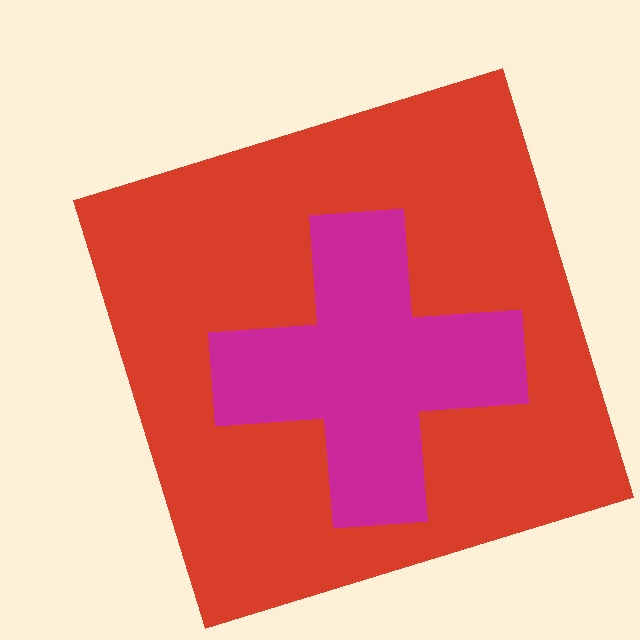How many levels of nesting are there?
2.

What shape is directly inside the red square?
The magenta cross.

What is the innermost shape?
The magenta cross.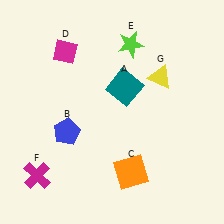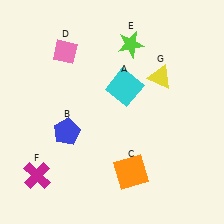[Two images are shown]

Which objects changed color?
A changed from teal to cyan. D changed from magenta to pink.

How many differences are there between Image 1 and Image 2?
There are 2 differences between the two images.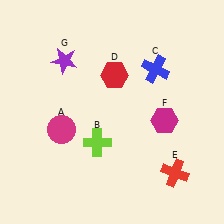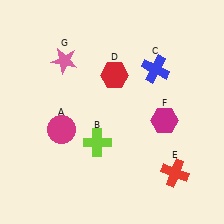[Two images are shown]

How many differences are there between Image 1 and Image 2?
There is 1 difference between the two images.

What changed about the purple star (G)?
In Image 1, G is purple. In Image 2, it changed to pink.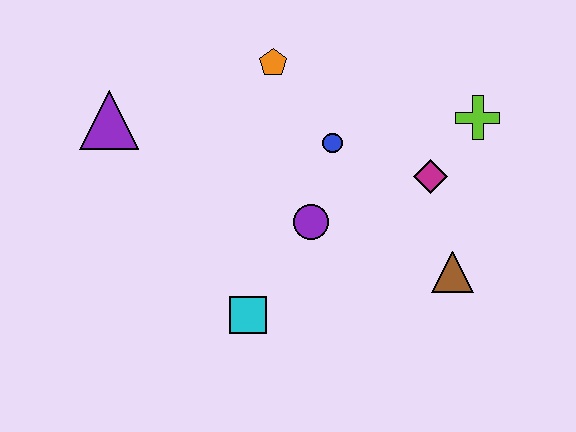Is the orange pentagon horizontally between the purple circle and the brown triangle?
No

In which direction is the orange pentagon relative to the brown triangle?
The orange pentagon is above the brown triangle.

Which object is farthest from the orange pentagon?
The brown triangle is farthest from the orange pentagon.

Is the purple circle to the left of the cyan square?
No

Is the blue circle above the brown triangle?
Yes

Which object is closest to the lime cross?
The magenta diamond is closest to the lime cross.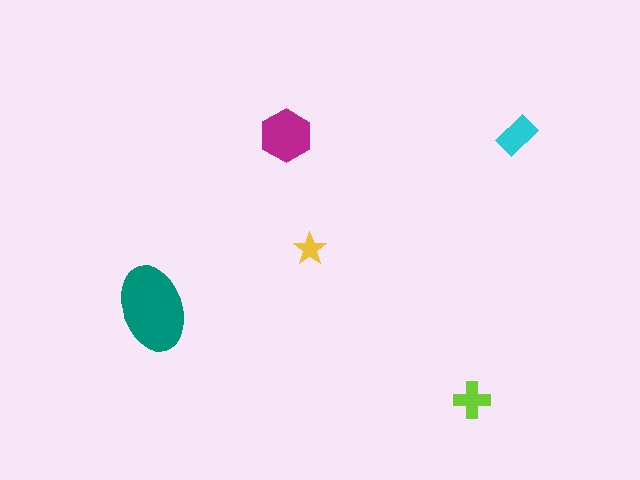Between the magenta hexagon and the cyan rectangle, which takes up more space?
The magenta hexagon.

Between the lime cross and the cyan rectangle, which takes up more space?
The cyan rectangle.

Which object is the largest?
The teal ellipse.